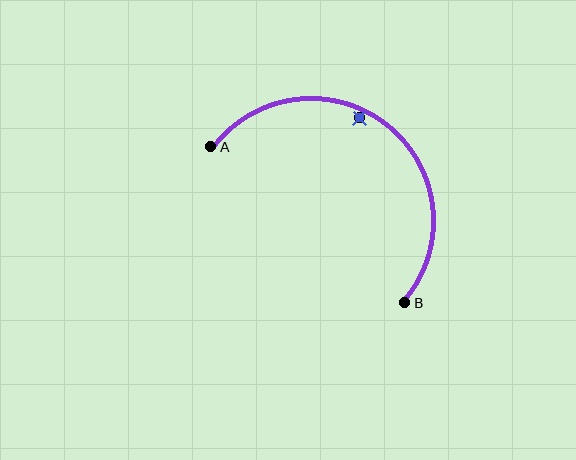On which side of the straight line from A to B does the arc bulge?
The arc bulges above and to the right of the straight line connecting A and B.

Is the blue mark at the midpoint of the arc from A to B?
No — the blue mark does not lie on the arc at all. It sits slightly inside the curve.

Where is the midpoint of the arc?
The arc midpoint is the point on the curve farthest from the straight line joining A and B. It sits above and to the right of that line.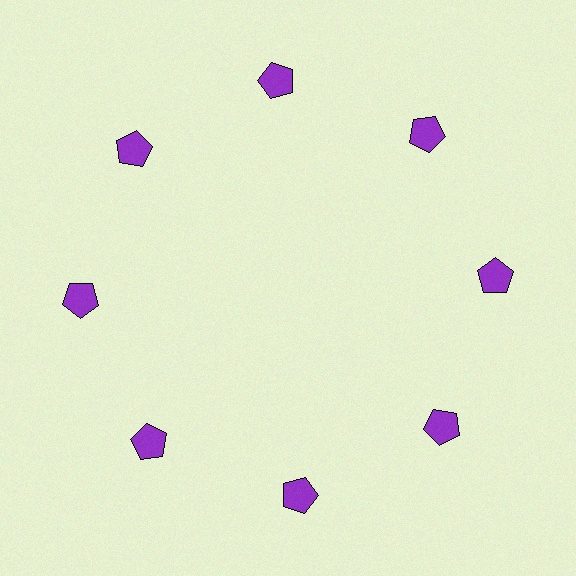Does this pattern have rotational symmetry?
Yes, this pattern has 8-fold rotational symmetry. It looks the same after rotating 45 degrees around the center.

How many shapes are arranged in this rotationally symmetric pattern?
There are 8 shapes, arranged in 8 groups of 1.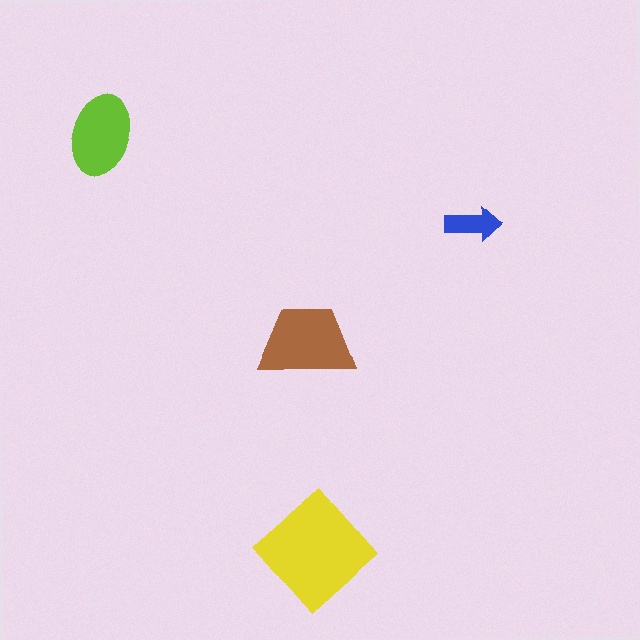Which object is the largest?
The yellow diamond.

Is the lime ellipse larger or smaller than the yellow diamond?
Smaller.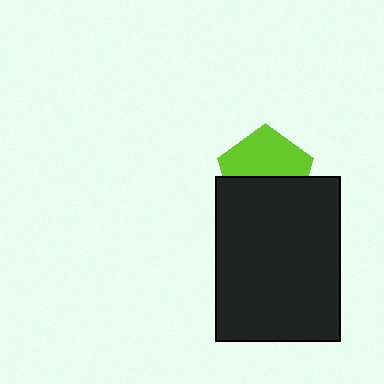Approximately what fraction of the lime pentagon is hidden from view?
Roughly 47% of the lime pentagon is hidden behind the black rectangle.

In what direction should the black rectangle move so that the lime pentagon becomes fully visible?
The black rectangle should move down. That is the shortest direction to clear the overlap and leave the lime pentagon fully visible.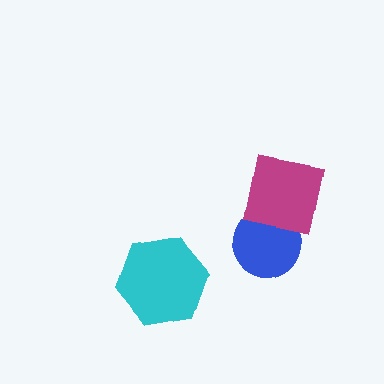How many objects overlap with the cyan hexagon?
0 objects overlap with the cyan hexagon.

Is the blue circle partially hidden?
Yes, it is partially covered by another shape.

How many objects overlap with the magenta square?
1 object overlaps with the magenta square.